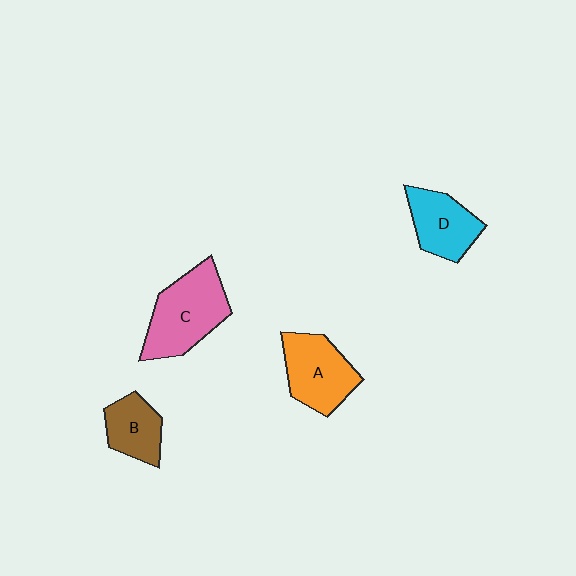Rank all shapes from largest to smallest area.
From largest to smallest: C (pink), A (orange), D (cyan), B (brown).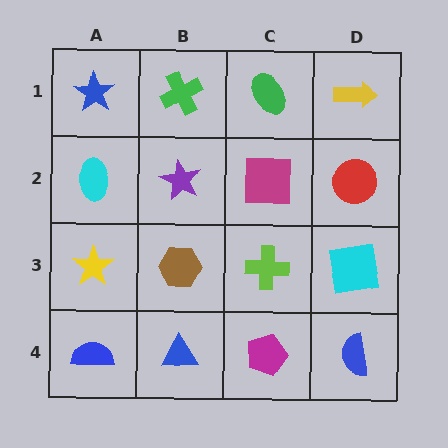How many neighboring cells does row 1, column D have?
2.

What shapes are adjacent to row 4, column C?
A lime cross (row 3, column C), a blue triangle (row 4, column B), a blue semicircle (row 4, column D).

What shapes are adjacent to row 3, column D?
A red circle (row 2, column D), a blue semicircle (row 4, column D), a lime cross (row 3, column C).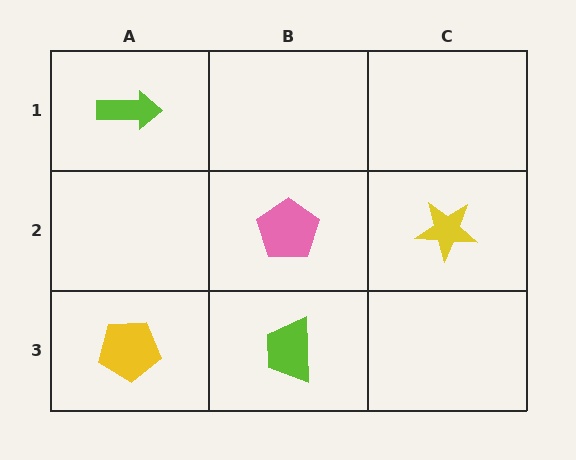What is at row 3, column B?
A lime trapezoid.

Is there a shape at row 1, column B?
No, that cell is empty.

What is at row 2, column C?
A yellow star.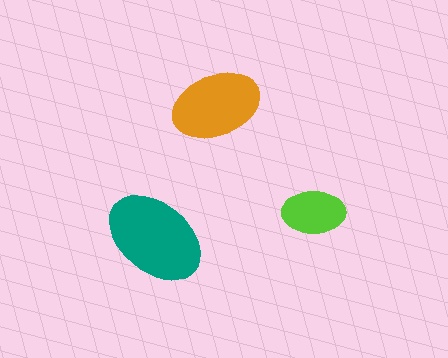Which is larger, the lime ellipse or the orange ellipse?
The orange one.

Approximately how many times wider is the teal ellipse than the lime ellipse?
About 1.5 times wider.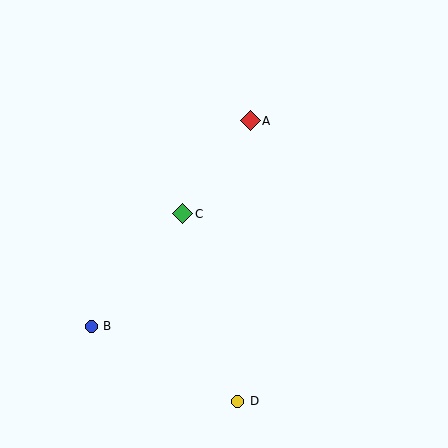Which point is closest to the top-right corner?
Point A is closest to the top-right corner.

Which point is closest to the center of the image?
Point C at (183, 214) is closest to the center.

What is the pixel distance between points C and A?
The distance between C and A is 115 pixels.